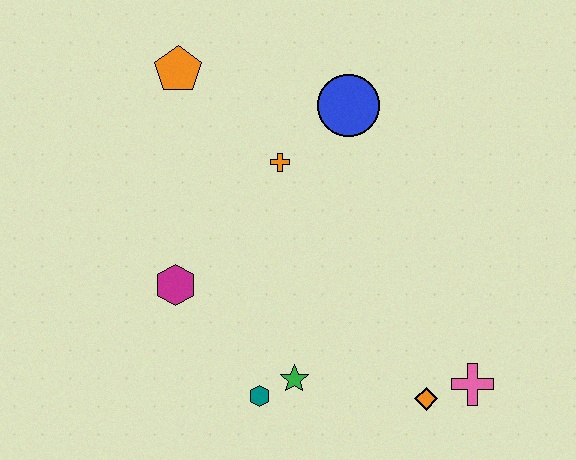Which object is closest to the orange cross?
The blue circle is closest to the orange cross.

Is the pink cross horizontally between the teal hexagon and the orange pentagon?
No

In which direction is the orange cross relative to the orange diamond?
The orange cross is above the orange diamond.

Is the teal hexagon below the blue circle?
Yes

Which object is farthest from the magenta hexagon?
The pink cross is farthest from the magenta hexagon.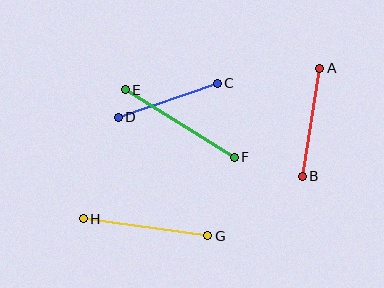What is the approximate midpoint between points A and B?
The midpoint is at approximately (311, 122) pixels.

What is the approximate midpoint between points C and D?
The midpoint is at approximately (168, 100) pixels.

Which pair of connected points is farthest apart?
Points E and F are farthest apart.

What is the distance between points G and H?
The distance is approximately 126 pixels.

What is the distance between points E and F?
The distance is approximately 128 pixels.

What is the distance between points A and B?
The distance is approximately 109 pixels.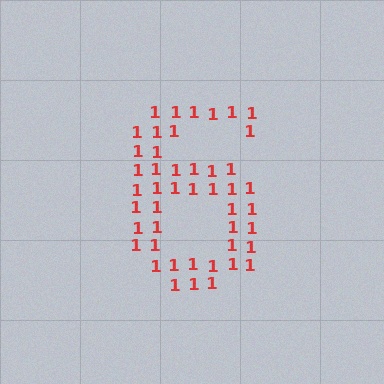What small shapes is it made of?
It is made of small digit 1's.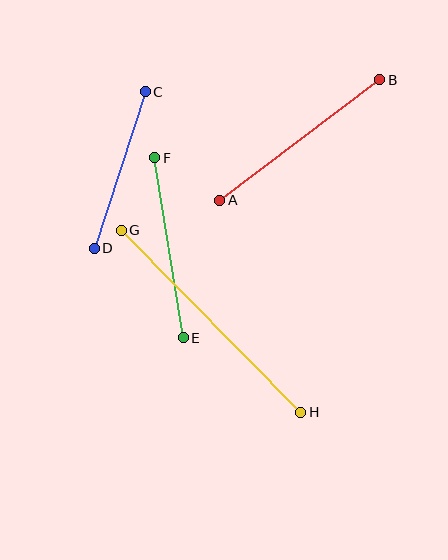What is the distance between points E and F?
The distance is approximately 182 pixels.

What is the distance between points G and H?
The distance is approximately 256 pixels.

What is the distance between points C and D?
The distance is approximately 164 pixels.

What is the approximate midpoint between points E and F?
The midpoint is at approximately (169, 248) pixels.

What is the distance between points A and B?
The distance is approximately 200 pixels.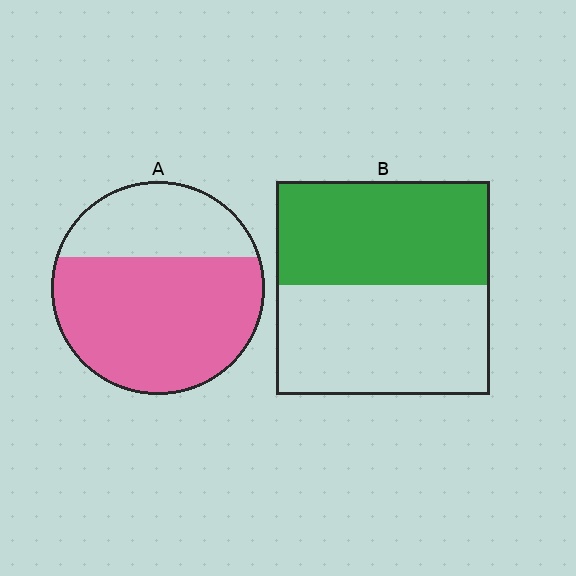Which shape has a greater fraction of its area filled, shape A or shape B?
Shape A.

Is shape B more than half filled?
Roughly half.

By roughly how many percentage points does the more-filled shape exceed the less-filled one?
By roughly 20 percentage points (A over B).